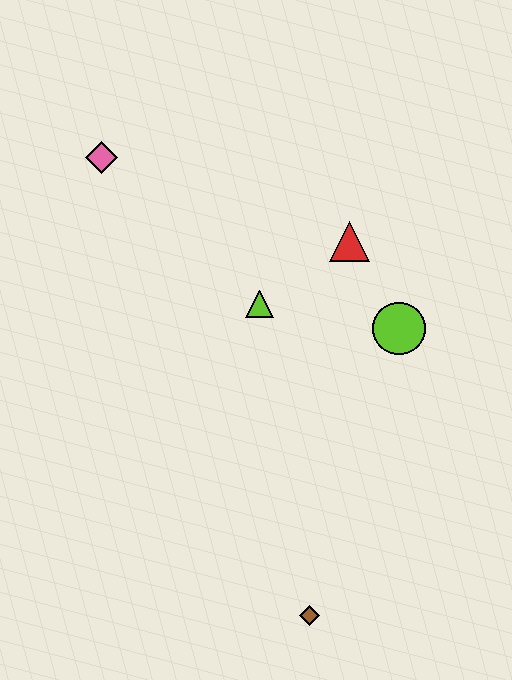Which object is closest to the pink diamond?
The lime triangle is closest to the pink diamond.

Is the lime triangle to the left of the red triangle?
Yes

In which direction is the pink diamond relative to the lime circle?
The pink diamond is to the left of the lime circle.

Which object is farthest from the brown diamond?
The pink diamond is farthest from the brown diamond.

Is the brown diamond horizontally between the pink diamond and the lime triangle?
No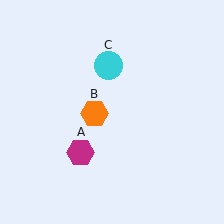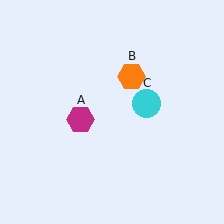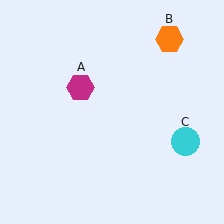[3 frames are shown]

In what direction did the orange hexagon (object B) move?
The orange hexagon (object B) moved up and to the right.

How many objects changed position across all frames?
3 objects changed position: magenta hexagon (object A), orange hexagon (object B), cyan circle (object C).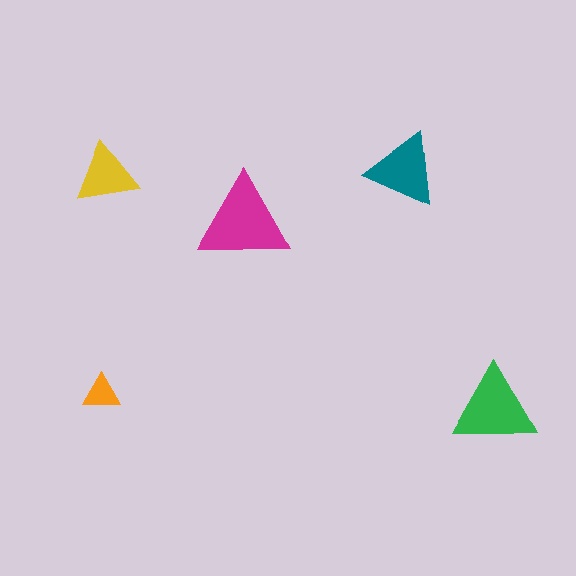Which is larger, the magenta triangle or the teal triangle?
The magenta one.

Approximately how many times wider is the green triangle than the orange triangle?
About 2.5 times wider.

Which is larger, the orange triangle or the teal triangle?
The teal one.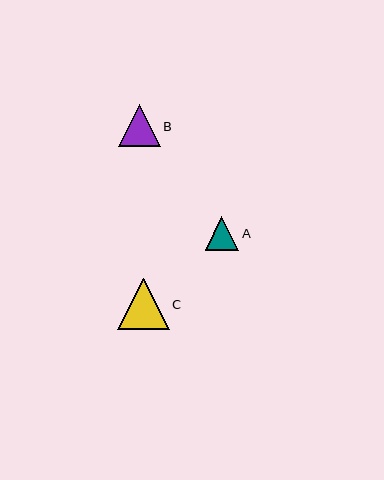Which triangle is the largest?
Triangle C is the largest with a size of approximately 51 pixels.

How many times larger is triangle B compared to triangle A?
Triangle B is approximately 1.3 times the size of triangle A.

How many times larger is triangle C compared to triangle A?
Triangle C is approximately 1.5 times the size of triangle A.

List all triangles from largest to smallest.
From largest to smallest: C, B, A.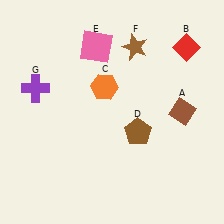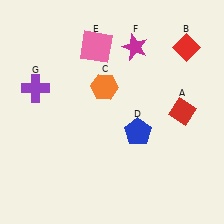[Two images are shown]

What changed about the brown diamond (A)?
In Image 1, A is brown. In Image 2, it changed to red.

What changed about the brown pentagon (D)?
In Image 1, D is brown. In Image 2, it changed to blue.